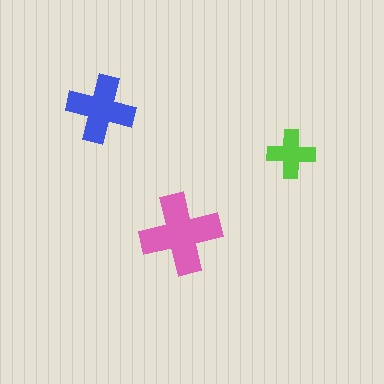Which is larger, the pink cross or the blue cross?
The pink one.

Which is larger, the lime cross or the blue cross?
The blue one.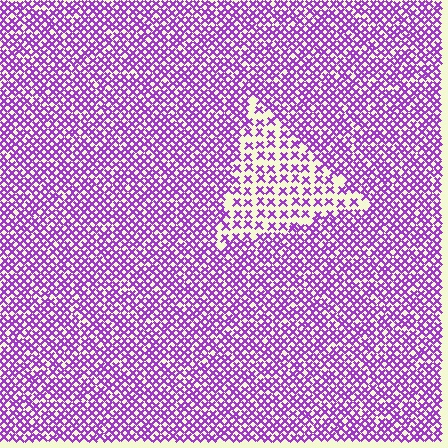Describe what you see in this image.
The image contains small purple elements arranged at two different densities. A triangle-shaped region is visible where the elements are less densely packed than the surrounding area.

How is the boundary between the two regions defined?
The boundary is defined by a change in element density (approximately 2.1x ratio). All elements are the same color, size, and shape.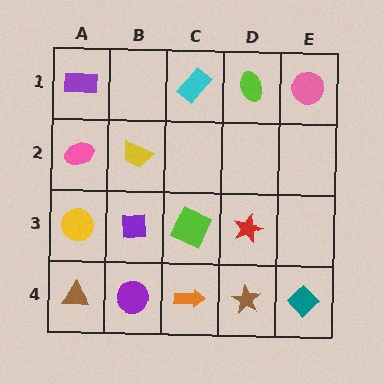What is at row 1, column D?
A lime ellipse.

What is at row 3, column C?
A lime square.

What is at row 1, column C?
A cyan rectangle.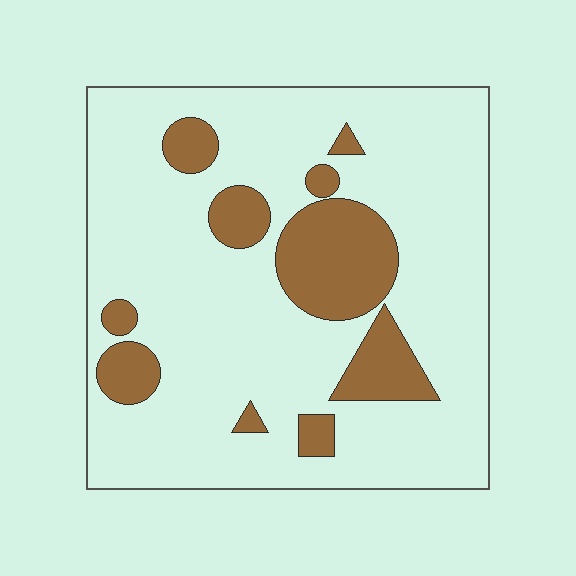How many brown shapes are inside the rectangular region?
10.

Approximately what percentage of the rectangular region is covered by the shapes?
Approximately 20%.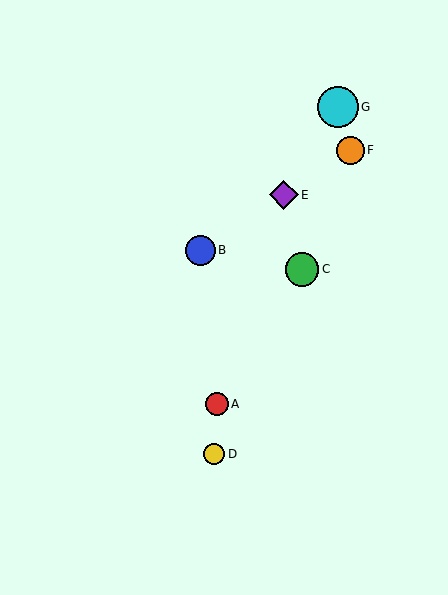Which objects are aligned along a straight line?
Objects B, E, F are aligned along a straight line.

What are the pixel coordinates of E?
Object E is at (284, 195).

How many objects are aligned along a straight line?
3 objects (B, E, F) are aligned along a straight line.